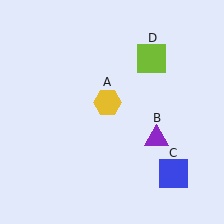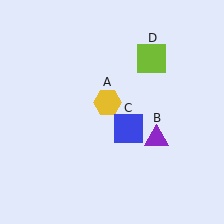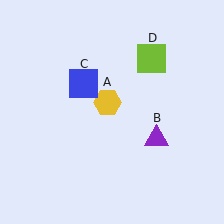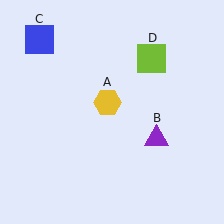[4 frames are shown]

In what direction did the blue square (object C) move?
The blue square (object C) moved up and to the left.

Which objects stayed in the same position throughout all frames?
Yellow hexagon (object A) and purple triangle (object B) and lime square (object D) remained stationary.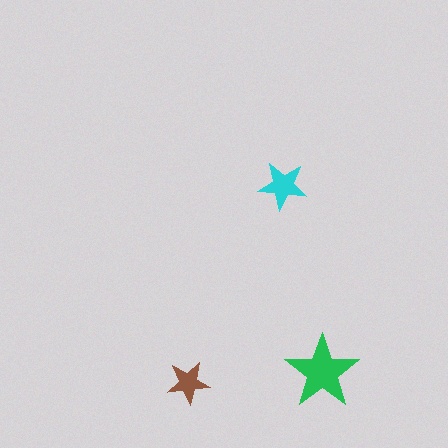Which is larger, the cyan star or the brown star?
The cyan one.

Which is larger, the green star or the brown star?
The green one.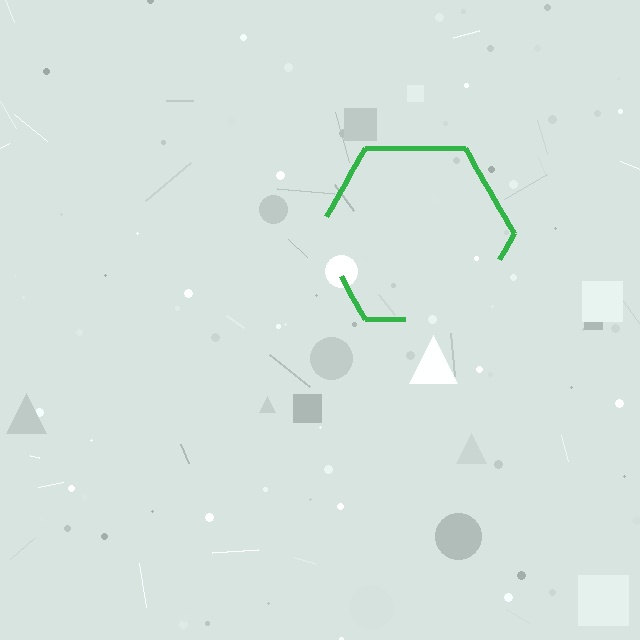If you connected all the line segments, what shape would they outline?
They would outline a hexagon.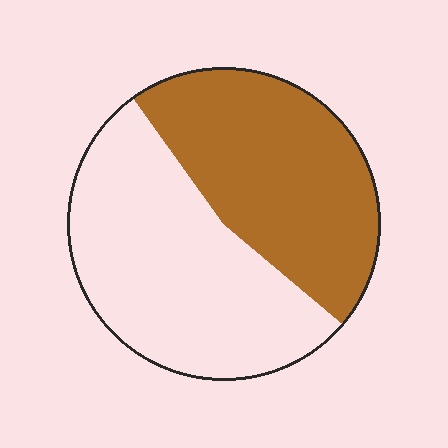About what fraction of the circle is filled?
About one half (1/2).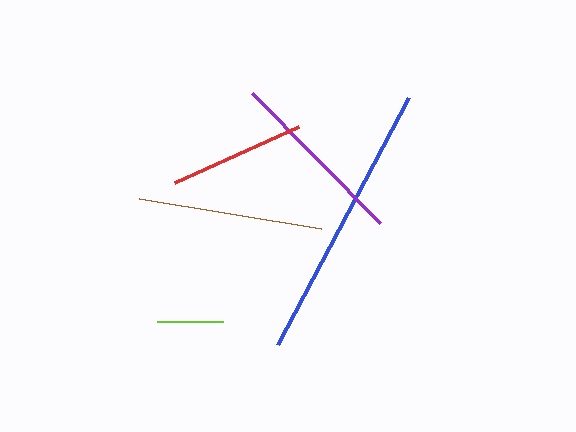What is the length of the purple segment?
The purple segment is approximately 182 pixels long.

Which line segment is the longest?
The blue line is the longest at approximately 280 pixels.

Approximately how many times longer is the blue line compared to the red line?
The blue line is approximately 2.1 times the length of the red line.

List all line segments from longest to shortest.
From longest to shortest: blue, brown, purple, red, lime.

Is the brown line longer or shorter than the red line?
The brown line is longer than the red line.